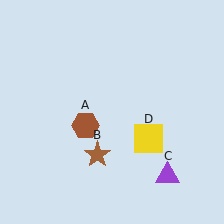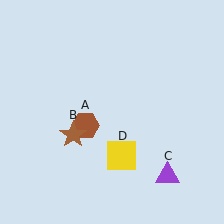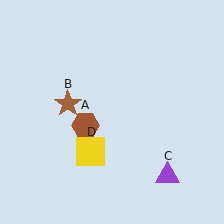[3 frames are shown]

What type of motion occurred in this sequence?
The brown star (object B), yellow square (object D) rotated clockwise around the center of the scene.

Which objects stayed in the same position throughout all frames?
Brown hexagon (object A) and purple triangle (object C) remained stationary.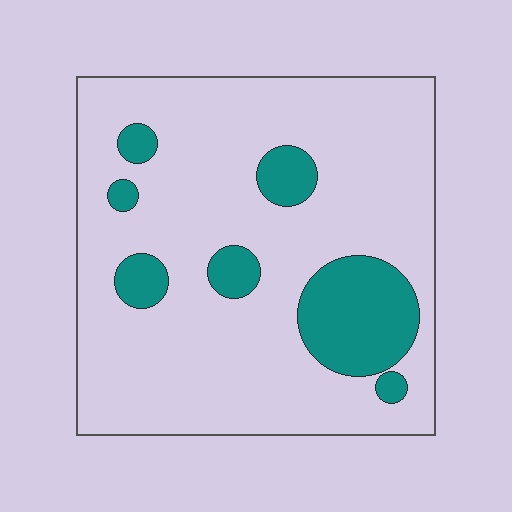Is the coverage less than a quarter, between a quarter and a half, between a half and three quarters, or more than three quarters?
Less than a quarter.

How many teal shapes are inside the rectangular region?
7.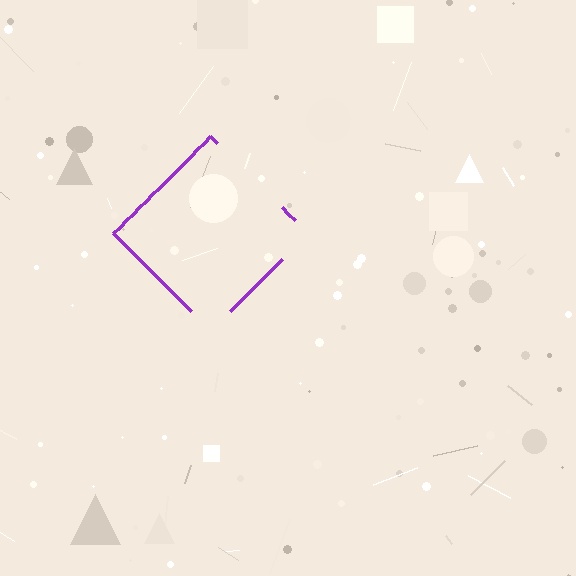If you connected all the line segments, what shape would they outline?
They would outline a diamond.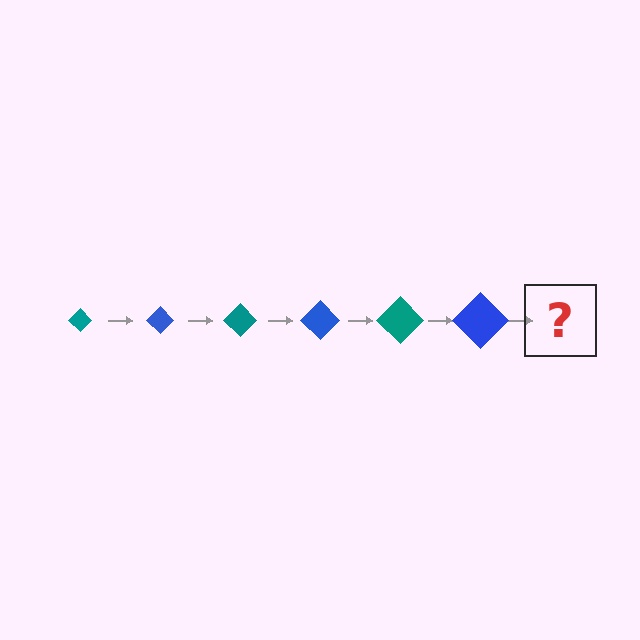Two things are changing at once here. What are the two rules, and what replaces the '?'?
The two rules are that the diamond grows larger each step and the color cycles through teal and blue. The '?' should be a teal diamond, larger than the previous one.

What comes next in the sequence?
The next element should be a teal diamond, larger than the previous one.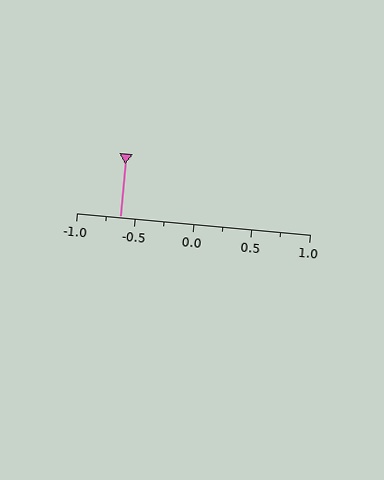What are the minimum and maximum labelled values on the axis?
The axis runs from -1.0 to 1.0.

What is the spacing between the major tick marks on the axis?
The major ticks are spaced 0.5 apart.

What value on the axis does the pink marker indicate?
The marker indicates approximately -0.62.